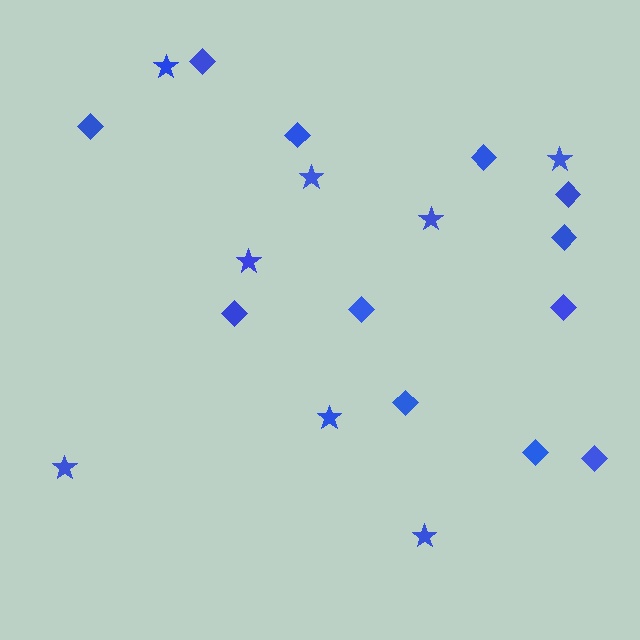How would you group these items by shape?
There are 2 groups: one group of stars (8) and one group of diamonds (12).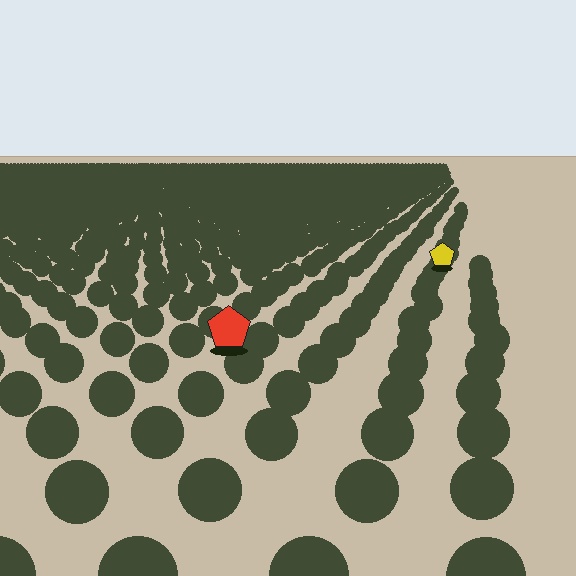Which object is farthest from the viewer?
The yellow pentagon is farthest from the viewer. It appears smaller and the ground texture around it is denser.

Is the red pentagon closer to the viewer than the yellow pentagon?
Yes. The red pentagon is closer — you can tell from the texture gradient: the ground texture is coarser near it.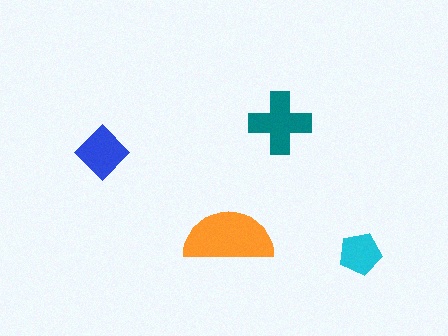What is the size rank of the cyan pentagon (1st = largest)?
4th.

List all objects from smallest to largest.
The cyan pentagon, the blue diamond, the teal cross, the orange semicircle.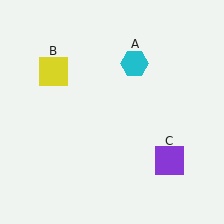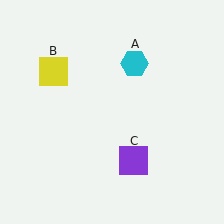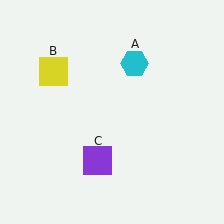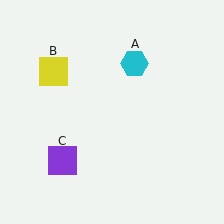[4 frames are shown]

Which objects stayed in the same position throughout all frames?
Cyan hexagon (object A) and yellow square (object B) remained stationary.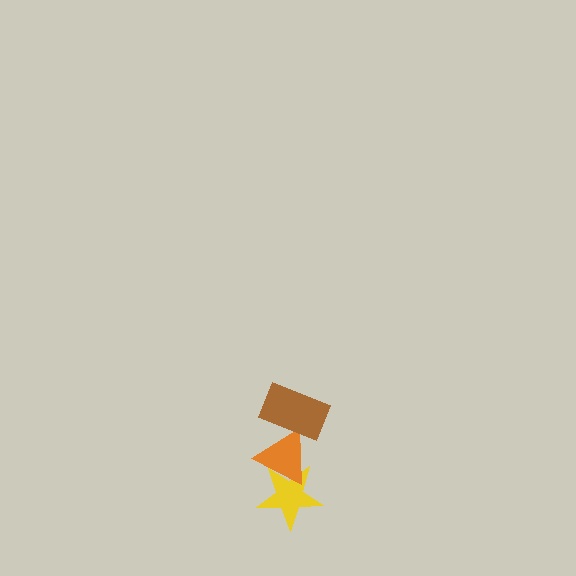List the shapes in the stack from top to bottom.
From top to bottom: the brown rectangle, the orange triangle, the yellow star.